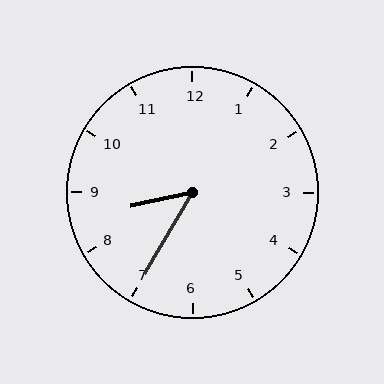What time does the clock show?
8:35.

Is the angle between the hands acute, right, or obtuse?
It is acute.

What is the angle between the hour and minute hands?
Approximately 48 degrees.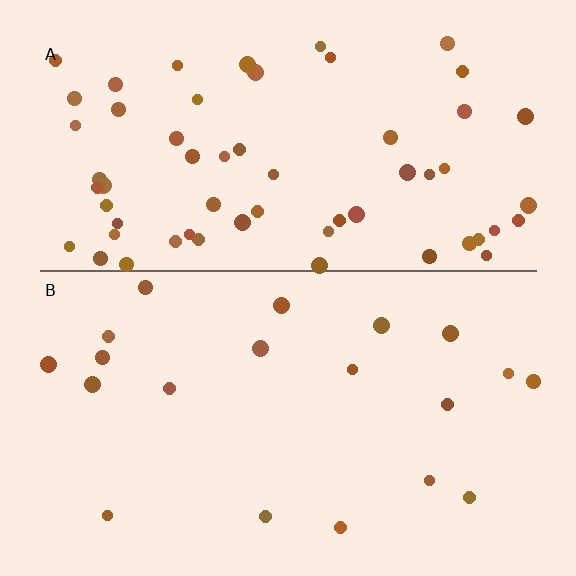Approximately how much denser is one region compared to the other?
Approximately 3.0× — region A over region B.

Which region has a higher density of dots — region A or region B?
A (the top).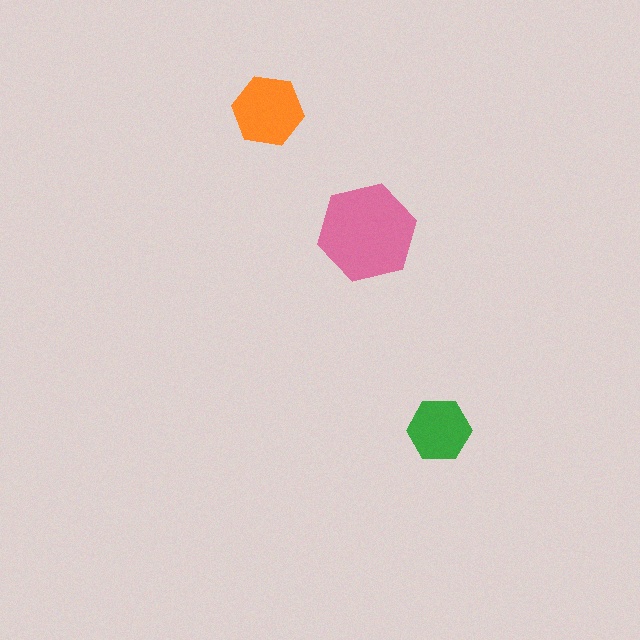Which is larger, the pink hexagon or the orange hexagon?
The pink one.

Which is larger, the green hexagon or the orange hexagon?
The orange one.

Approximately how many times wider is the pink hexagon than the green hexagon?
About 1.5 times wider.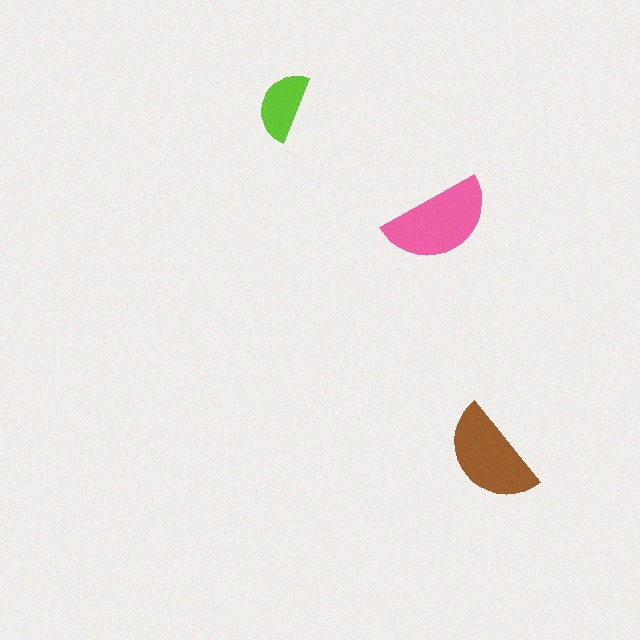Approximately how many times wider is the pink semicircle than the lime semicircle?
About 1.5 times wider.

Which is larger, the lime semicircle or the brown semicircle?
The brown one.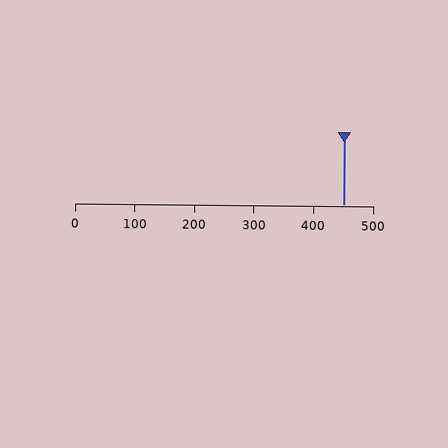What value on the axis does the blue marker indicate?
The marker indicates approximately 450.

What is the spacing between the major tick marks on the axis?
The major ticks are spaced 100 apart.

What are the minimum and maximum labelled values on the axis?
The axis runs from 0 to 500.